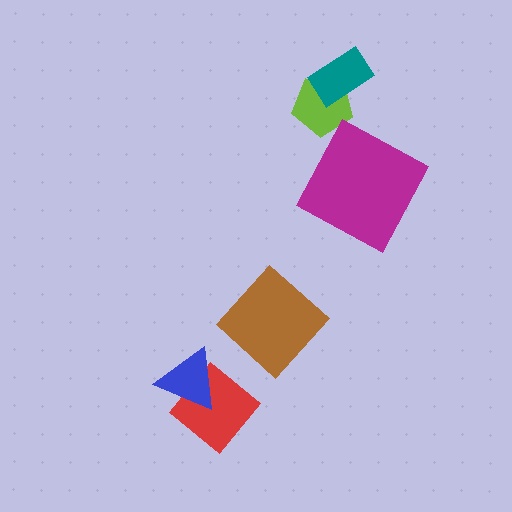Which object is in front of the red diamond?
The blue triangle is in front of the red diamond.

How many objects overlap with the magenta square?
0 objects overlap with the magenta square.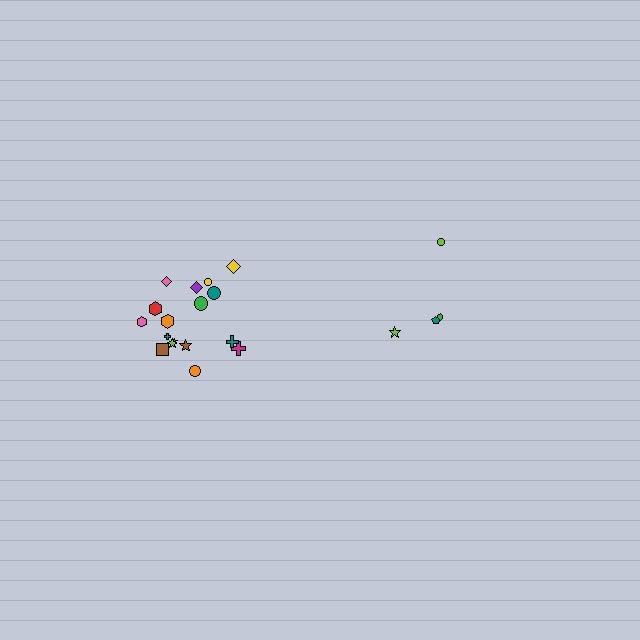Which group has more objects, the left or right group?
The left group.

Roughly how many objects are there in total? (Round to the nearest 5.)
Roughly 20 objects in total.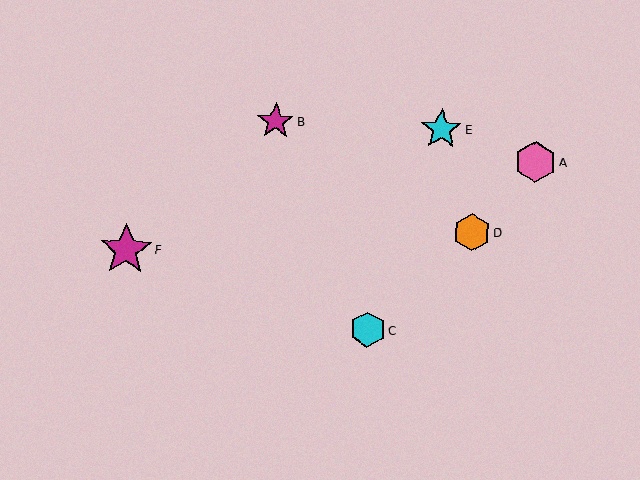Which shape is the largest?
The magenta star (labeled F) is the largest.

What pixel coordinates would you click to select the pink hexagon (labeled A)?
Click at (536, 162) to select the pink hexagon A.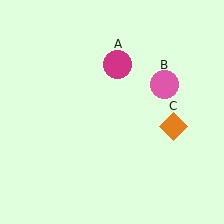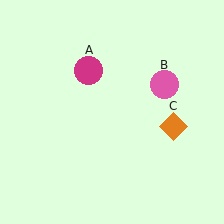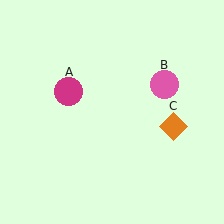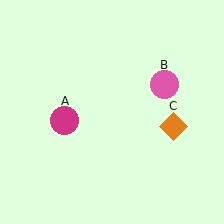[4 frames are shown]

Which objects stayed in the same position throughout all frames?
Pink circle (object B) and orange diamond (object C) remained stationary.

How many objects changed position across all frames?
1 object changed position: magenta circle (object A).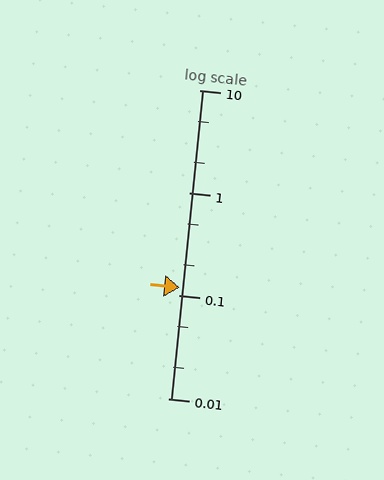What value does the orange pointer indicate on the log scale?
The pointer indicates approximately 0.12.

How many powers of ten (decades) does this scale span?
The scale spans 3 decades, from 0.01 to 10.